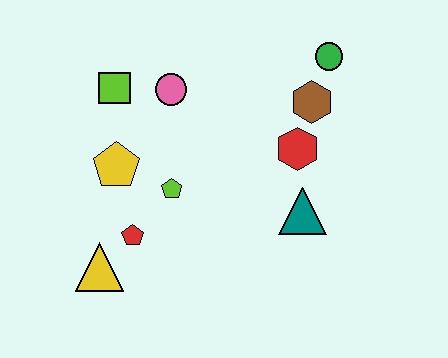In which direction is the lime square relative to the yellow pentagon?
The lime square is above the yellow pentagon.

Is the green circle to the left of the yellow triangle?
No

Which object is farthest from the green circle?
The yellow triangle is farthest from the green circle.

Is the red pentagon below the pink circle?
Yes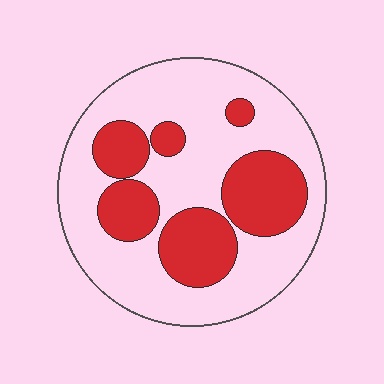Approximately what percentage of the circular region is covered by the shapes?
Approximately 30%.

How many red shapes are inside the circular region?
6.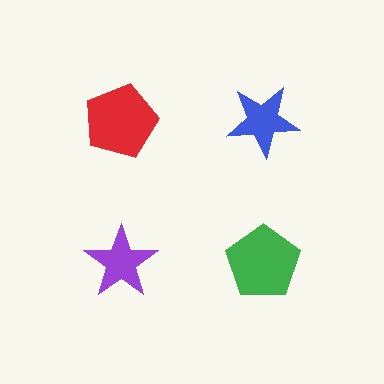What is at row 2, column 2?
A green pentagon.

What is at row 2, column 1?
A purple star.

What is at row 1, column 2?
A blue star.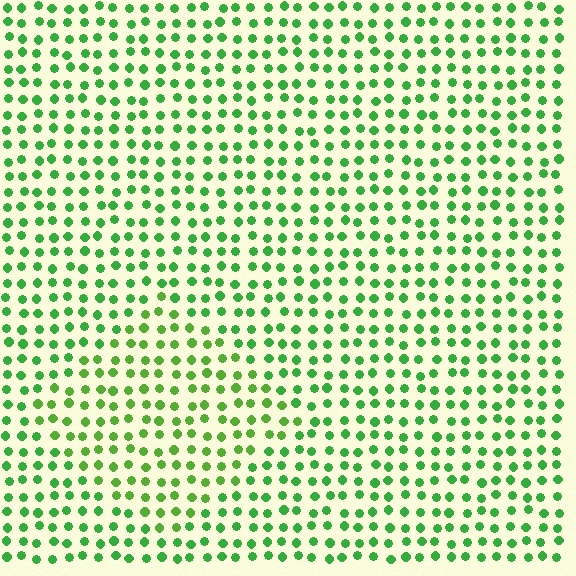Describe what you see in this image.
The image is filled with small green elements in a uniform arrangement. A diamond-shaped region is visible where the elements are tinted to a slightly different hue, forming a subtle color boundary.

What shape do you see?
I see a diamond.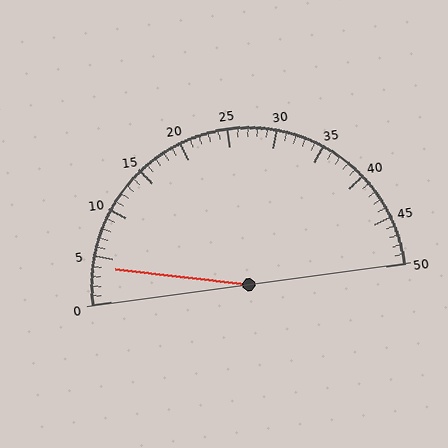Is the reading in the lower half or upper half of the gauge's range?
The reading is in the lower half of the range (0 to 50).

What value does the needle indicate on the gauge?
The needle indicates approximately 4.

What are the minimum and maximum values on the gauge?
The gauge ranges from 0 to 50.